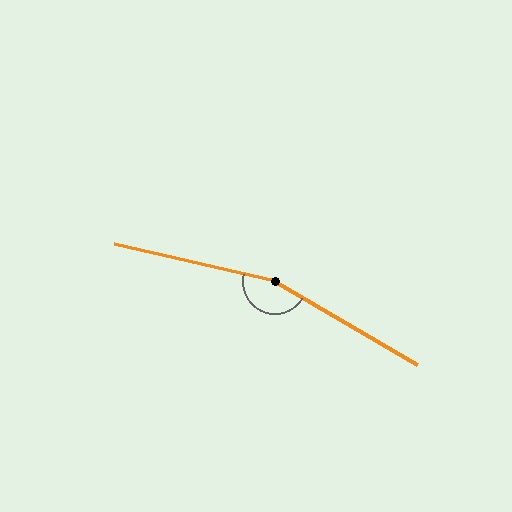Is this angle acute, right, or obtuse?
It is obtuse.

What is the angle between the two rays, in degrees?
Approximately 163 degrees.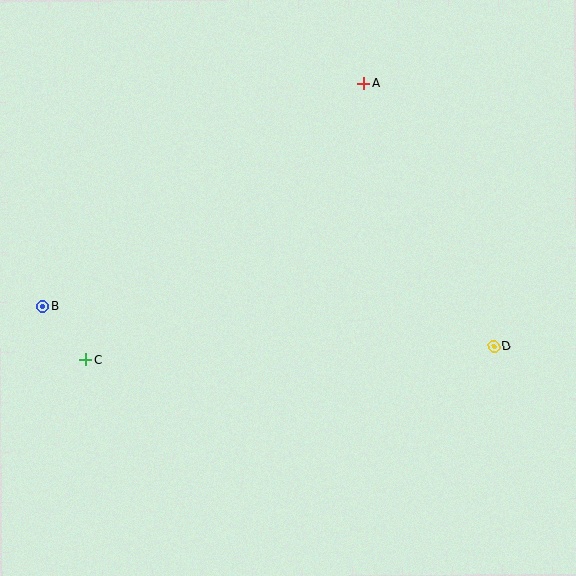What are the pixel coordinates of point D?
Point D is at (494, 347).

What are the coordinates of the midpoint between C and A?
The midpoint between C and A is at (224, 221).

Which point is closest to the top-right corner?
Point A is closest to the top-right corner.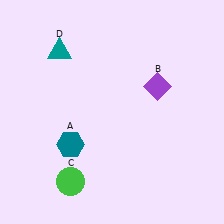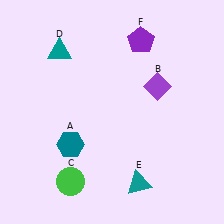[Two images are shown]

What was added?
A teal triangle (E), a purple pentagon (F) were added in Image 2.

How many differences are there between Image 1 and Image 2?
There are 2 differences between the two images.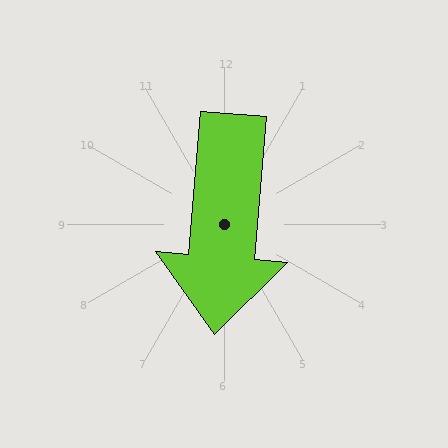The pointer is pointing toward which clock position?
Roughly 6 o'clock.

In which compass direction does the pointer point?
South.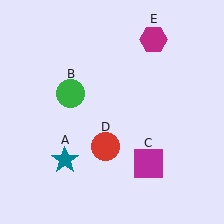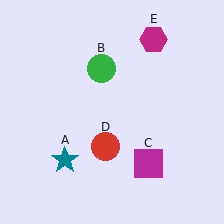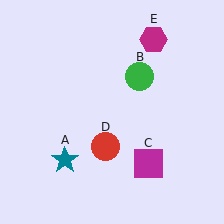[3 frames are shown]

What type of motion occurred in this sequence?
The green circle (object B) rotated clockwise around the center of the scene.